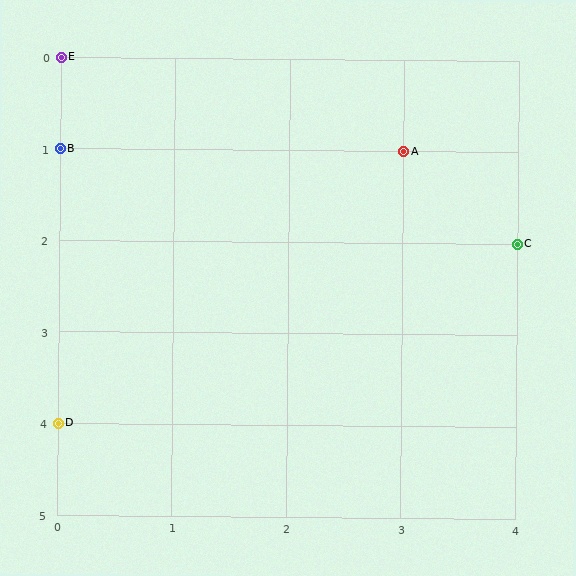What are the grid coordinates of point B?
Point B is at grid coordinates (0, 1).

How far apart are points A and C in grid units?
Points A and C are 1 column and 1 row apart (about 1.4 grid units diagonally).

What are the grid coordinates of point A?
Point A is at grid coordinates (3, 1).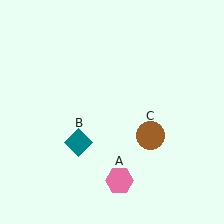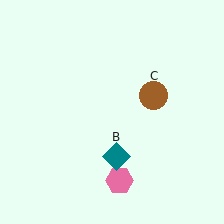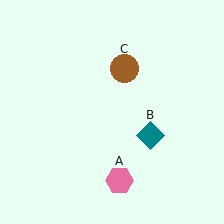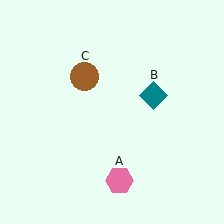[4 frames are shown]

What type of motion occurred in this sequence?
The teal diamond (object B), brown circle (object C) rotated counterclockwise around the center of the scene.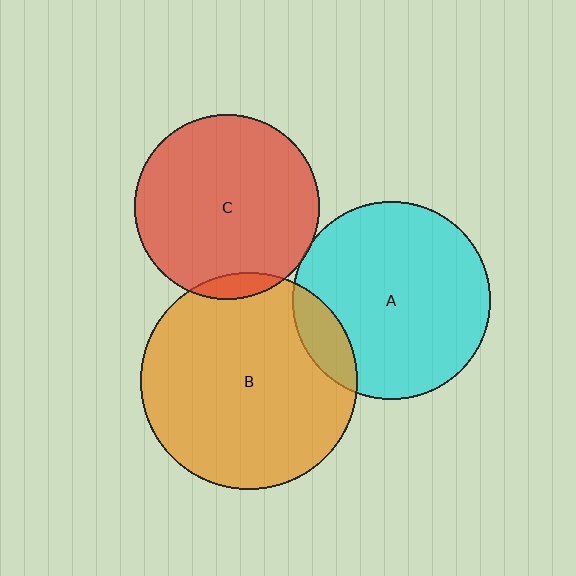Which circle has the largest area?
Circle B (orange).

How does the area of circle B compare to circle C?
Approximately 1.4 times.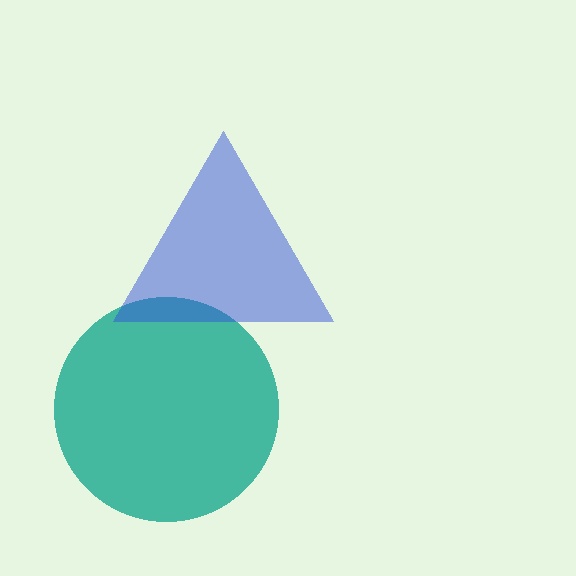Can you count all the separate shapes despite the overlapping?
Yes, there are 2 separate shapes.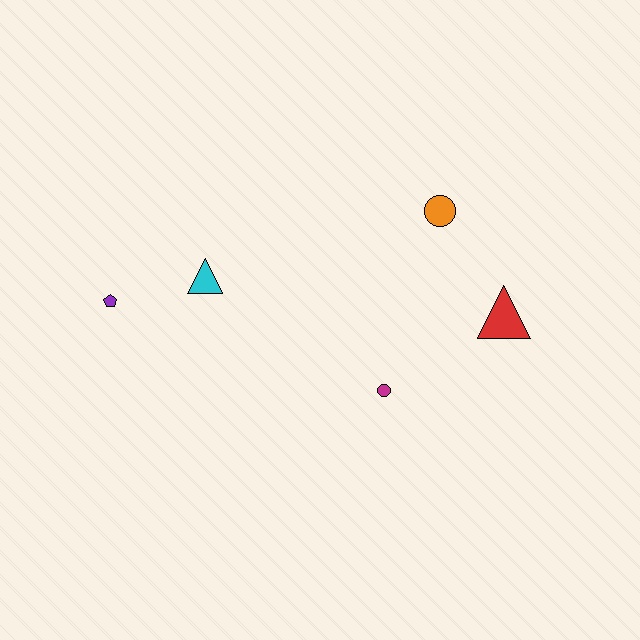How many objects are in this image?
There are 5 objects.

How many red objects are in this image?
There is 1 red object.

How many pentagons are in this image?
There is 1 pentagon.